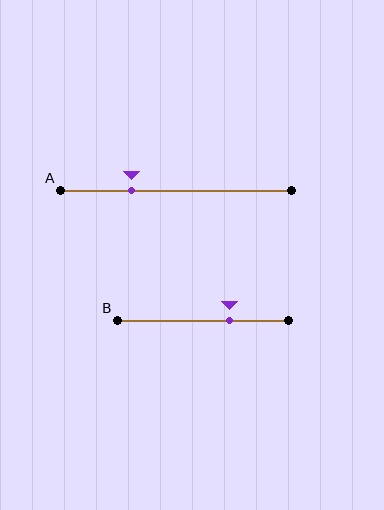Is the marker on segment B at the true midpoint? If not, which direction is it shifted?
No, the marker on segment B is shifted to the right by about 16% of the segment length.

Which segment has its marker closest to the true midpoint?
Segment B has its marker closest to the true midpoint.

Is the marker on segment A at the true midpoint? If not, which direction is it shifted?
No, the marker on segment A is shifted to the left by about 19% of the segment length.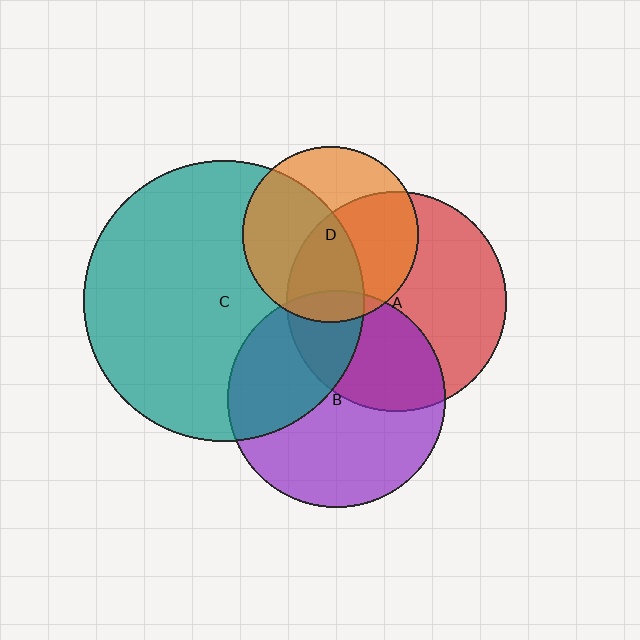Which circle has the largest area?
Circle C (teal).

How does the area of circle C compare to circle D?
Approximately 2.5 times.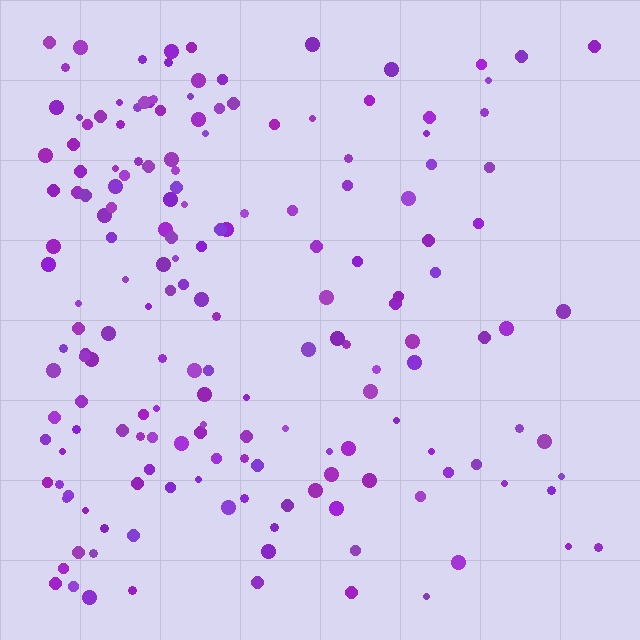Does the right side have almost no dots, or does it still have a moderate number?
Still a moderate number, just noticeably fewer than the left.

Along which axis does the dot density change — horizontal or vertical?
Horizontal.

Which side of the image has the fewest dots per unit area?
The right.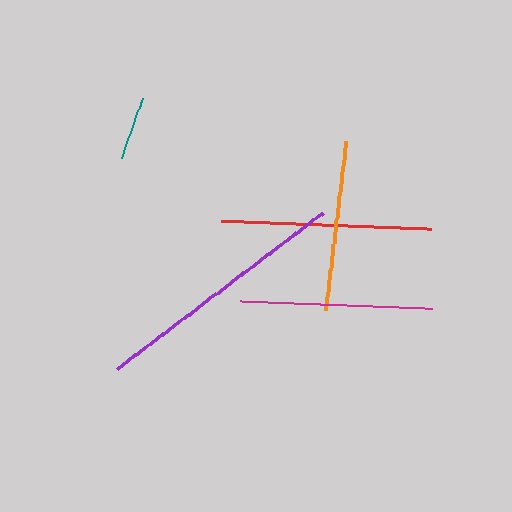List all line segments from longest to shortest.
From longest to shortest: purple, red, magenta, orange, teal.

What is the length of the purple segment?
The purple segment is approximately 259 pixels long.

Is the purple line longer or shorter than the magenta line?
The purple line is longer than the magenta line.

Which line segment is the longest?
The purple line is the longest at approximately 259 pixels.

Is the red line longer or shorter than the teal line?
The red line is longer than the teal line.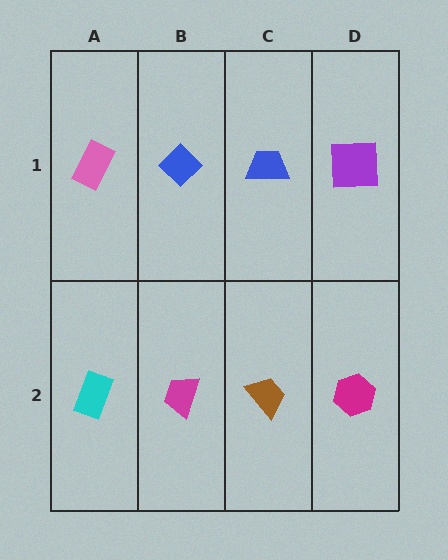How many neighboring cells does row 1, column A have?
2.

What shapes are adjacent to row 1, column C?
A brown trapezoid (row 2, column C), a blue diamond (row 1, column B), a purple square (row 1, column D).